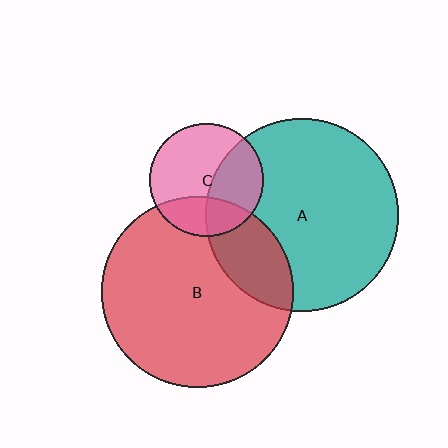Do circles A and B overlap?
Yes.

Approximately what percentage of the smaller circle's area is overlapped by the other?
Approximately 20%.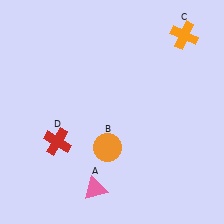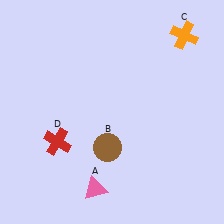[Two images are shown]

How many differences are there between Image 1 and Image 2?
There is 1 difference between the two images.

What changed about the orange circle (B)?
In Image 1, B is orange. In Image 2, it changed to brown.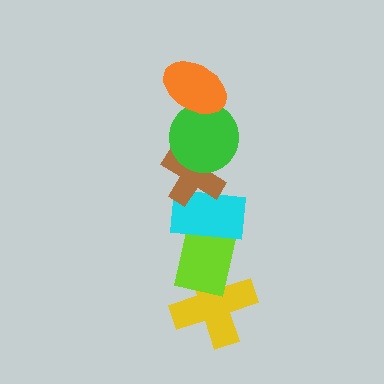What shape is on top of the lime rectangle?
The cyan rectangle is on top of the lime rectangle.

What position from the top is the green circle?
The green circle is 2nd from the top.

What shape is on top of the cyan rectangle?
The brown cross is on top of the cyan rectangle.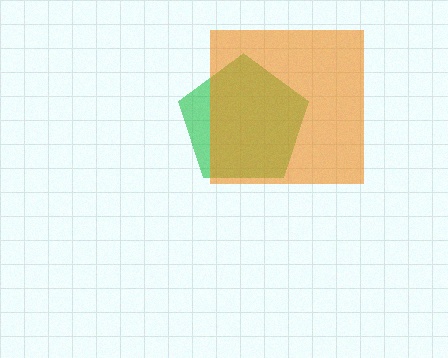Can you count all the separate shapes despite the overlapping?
Yes, there are 2 separate shapes.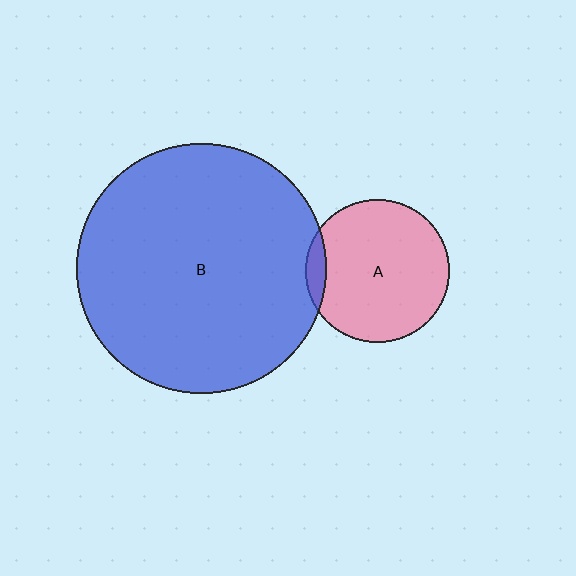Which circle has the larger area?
Circle B (blue).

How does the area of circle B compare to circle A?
Approximately 3.0 times.